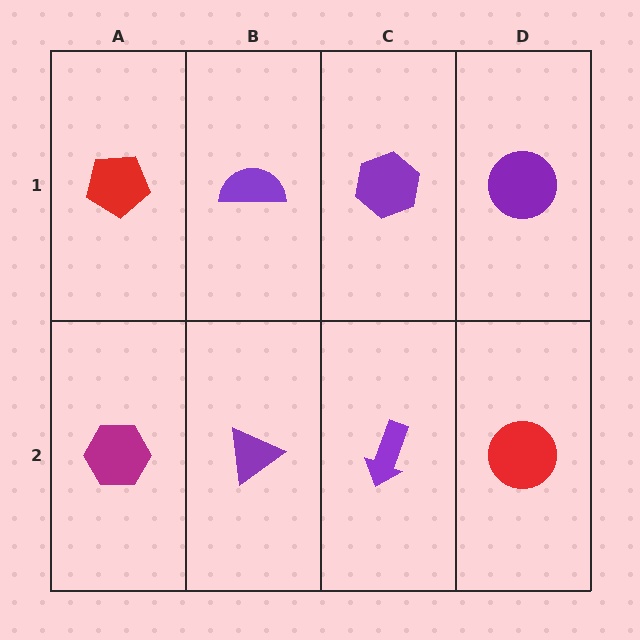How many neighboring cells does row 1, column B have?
3.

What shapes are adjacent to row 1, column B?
A purple triangle (row 2, column B), a red pentagon (row 1, column A), a purple hexagon (row 1, column C).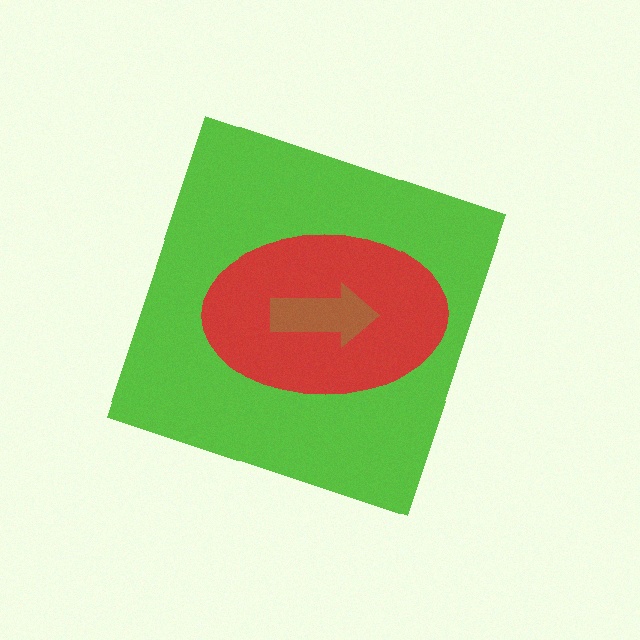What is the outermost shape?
The lime diamond.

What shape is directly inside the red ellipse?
The brown arrow.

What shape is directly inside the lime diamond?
The red ellipse.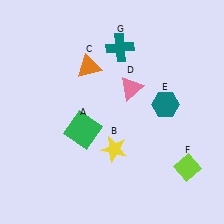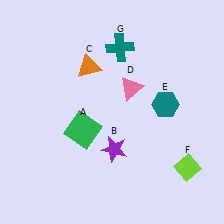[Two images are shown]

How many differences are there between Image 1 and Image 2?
There is 1 difference between the two images.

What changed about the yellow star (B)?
In Image 1, B is yellow. In Image 2, it changed to purple.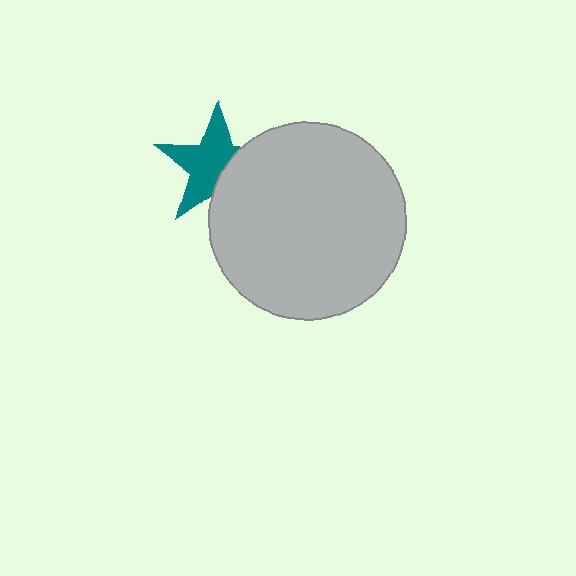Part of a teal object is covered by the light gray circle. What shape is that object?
It is a star.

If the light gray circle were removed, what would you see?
You would see the complete teal star.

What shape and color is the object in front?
The object in front is a light gray circle.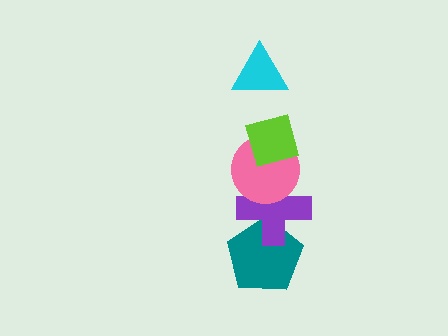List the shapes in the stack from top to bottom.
From top to bottom: the cyan triangle, the lime diamond, the pink circle, the purple cross, the teal pentagon.